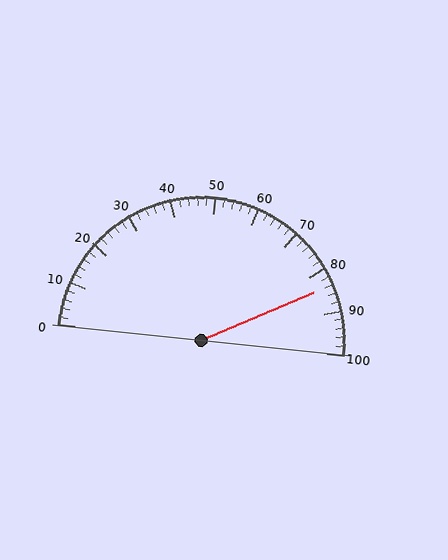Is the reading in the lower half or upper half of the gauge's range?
The reading is in the upper half of the range (0 to 100).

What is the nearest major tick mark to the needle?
The nearest major tick mark is 80.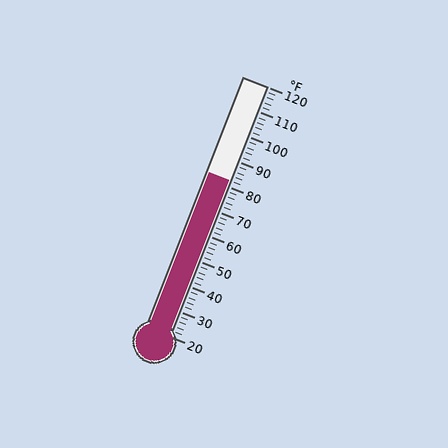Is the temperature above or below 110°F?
The temperature is below 110°F.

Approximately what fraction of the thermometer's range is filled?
The thermometer is filled to approximately 60% of its range.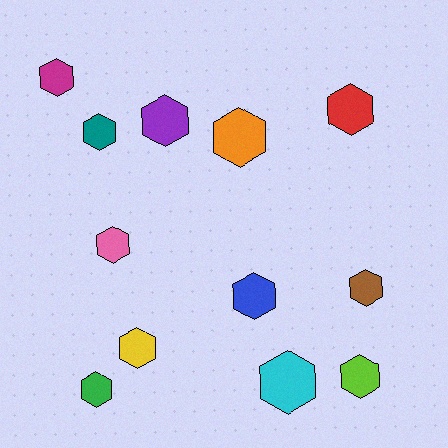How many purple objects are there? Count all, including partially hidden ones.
There is 1 purple object.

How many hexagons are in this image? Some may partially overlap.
There are 12 hexagons.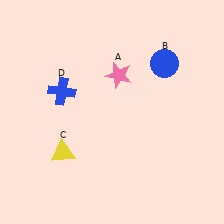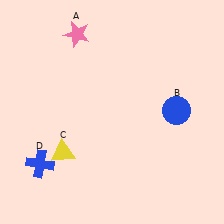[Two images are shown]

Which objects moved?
The objects that moved are: the pink star (A), the blue circle (B), the blue cross (D).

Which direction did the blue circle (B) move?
The blue circle (B) moved down.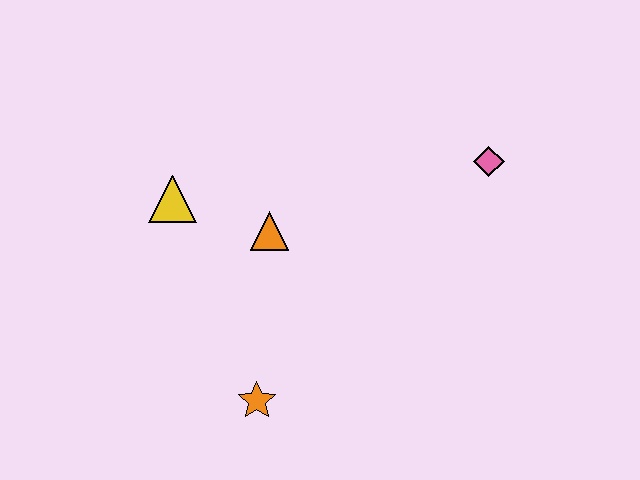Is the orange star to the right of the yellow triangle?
Yes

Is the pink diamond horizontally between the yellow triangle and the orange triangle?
No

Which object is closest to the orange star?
The orange triangle is closest to the orange star.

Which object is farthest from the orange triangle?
The pink diamond is farthest from the orange triangle.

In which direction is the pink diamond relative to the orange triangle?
The pink diamond is to the right of the orange triangle.